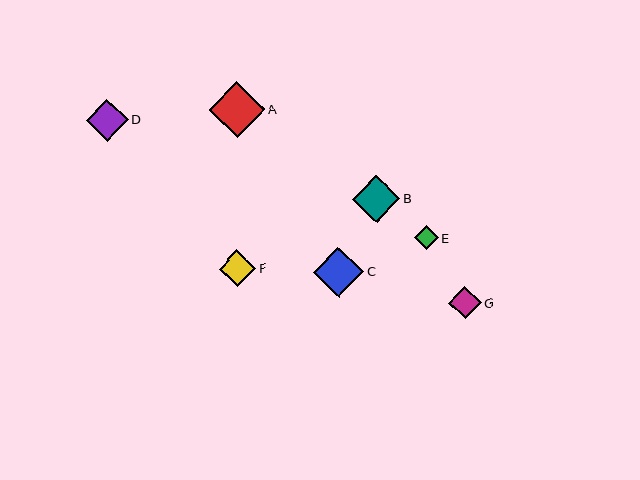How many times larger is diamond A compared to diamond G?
Diamond A is approximately 1.7 times the size of diamond G.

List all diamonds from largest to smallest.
From largest to smallest: A, C, B, D, F, G, E.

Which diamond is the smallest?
Diamond E is the smallest with a size of approximately 23 pixels.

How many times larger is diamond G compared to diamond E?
Diamond G is approximately 1.4 times the size of diamond E.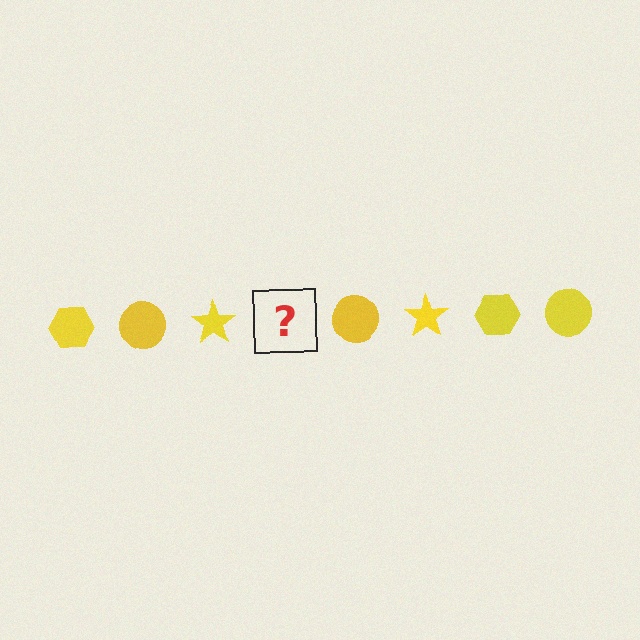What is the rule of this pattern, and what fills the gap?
The rule is that the pattern cycles through hexagon, circle, star shapes in yellow. The gap should be filled with a yellow hexagon.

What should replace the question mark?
The question mark should be replaced with a yellow hexagon.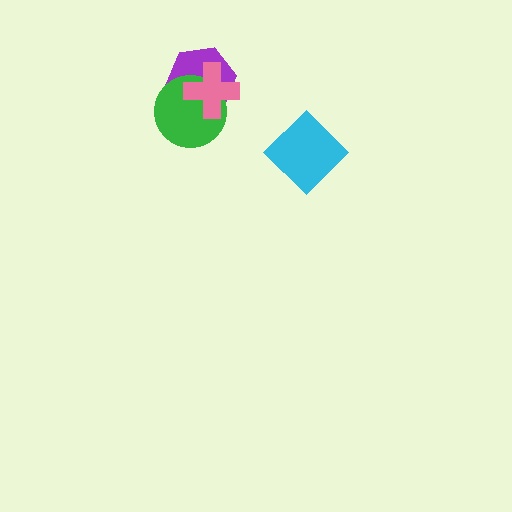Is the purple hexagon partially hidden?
Yes, it is partially covered by another shape.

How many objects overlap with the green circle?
2 objects overlap with the green circle.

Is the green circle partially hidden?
Yes, it is partially covered by another shape.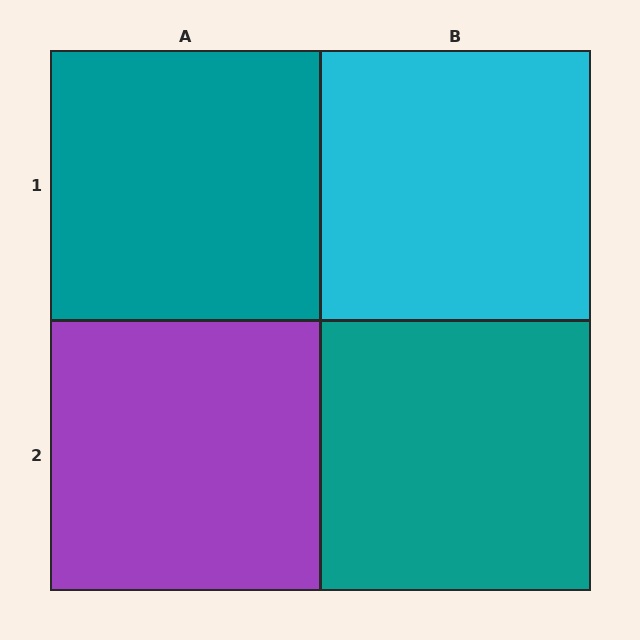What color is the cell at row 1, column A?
Teal.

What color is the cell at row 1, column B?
Cyan.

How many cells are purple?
1 cell is purple.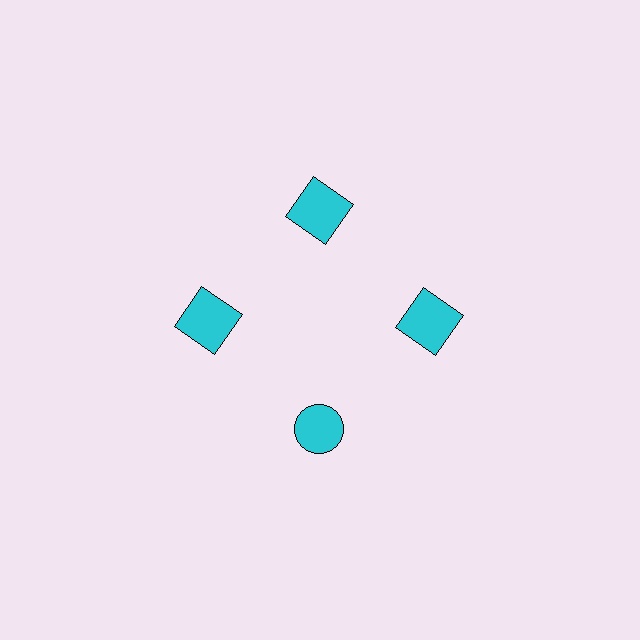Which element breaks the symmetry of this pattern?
The cyan circle at roughly the 6 o'clock position breaks the symmetry. All other shapes are cyan squares.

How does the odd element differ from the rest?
It has a different shape: circle instead of square.